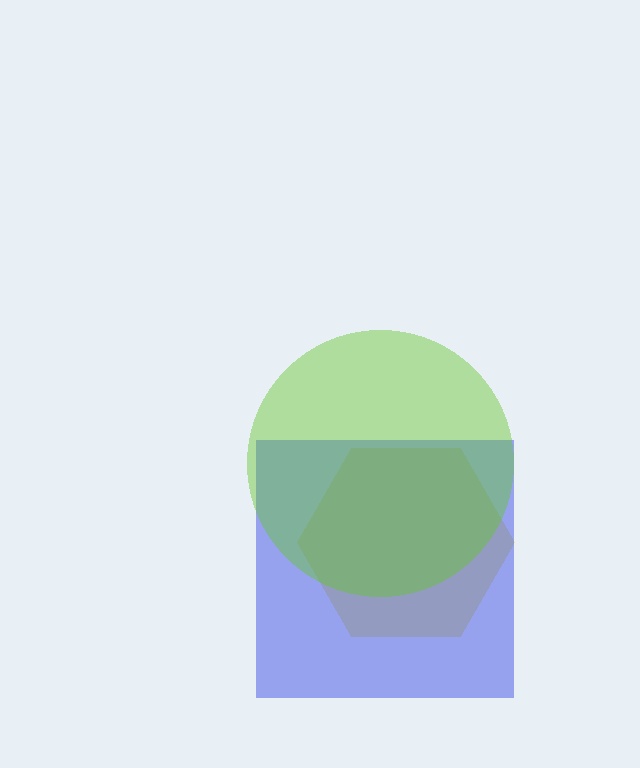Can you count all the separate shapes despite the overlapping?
Yes, there are 3 separate shapes.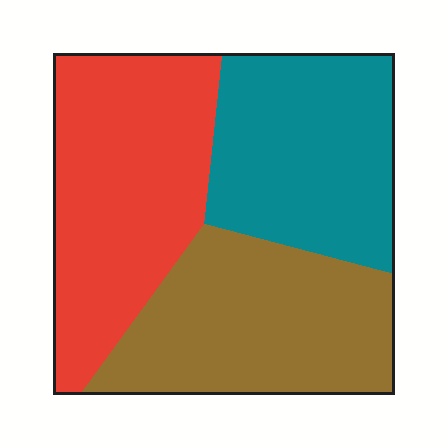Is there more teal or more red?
Red.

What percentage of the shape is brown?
Brown covers 33% of the shape.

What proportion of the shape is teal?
Teal covers 31% of the shape.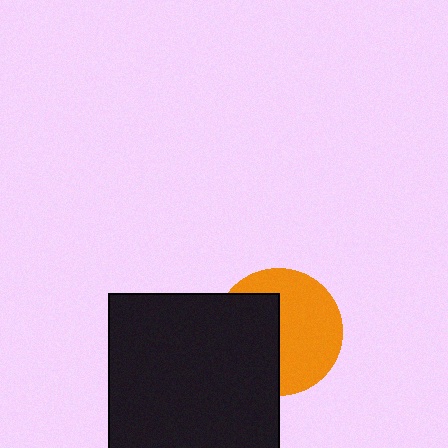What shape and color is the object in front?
The object in front is a black square.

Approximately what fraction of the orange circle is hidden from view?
Roughly 44% of the orange circle is hidden behind the black square.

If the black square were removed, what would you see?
You would see the complete orange circle.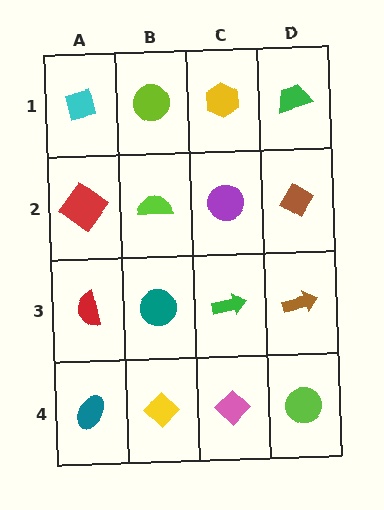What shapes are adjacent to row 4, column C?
A green arrow (row 3, column C), a yellow diamond (row 4, column B), a lime circle (row 4, column D).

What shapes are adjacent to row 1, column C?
A purple circle (row 2, column C), a lime circle (row 1, column B), a green trapezoid (row 1, column D).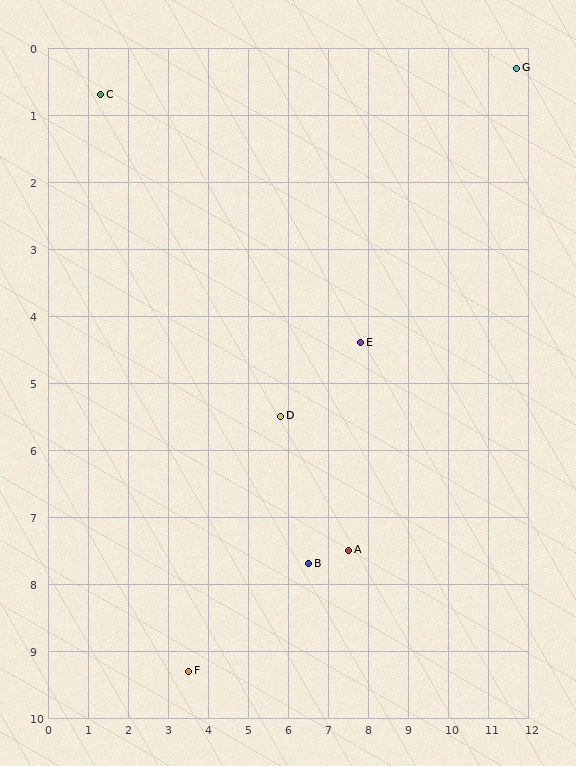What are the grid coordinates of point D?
Point D is at approximately (5.8, 5.5).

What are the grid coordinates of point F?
Point F is at approximately (3.5, 9.3).